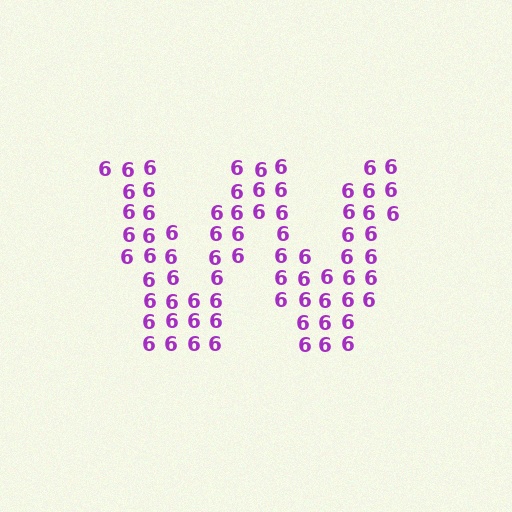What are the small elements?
The small elements are digit 6's.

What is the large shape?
The large shape is the letter W.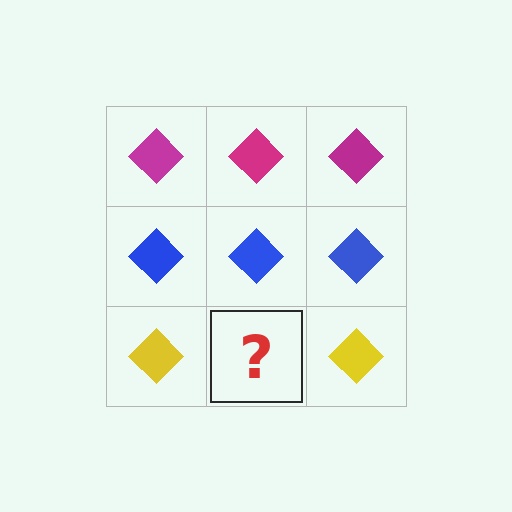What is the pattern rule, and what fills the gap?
The rule is that each row has a consistent color. The gap should be filled with a yellow diamond.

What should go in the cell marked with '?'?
The missing cell should contain a yellow diamond.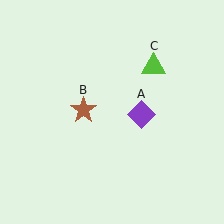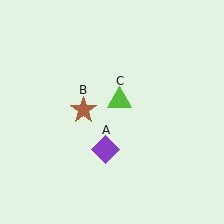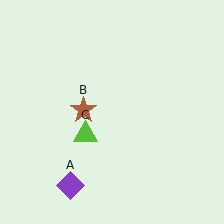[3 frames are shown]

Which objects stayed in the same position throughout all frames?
Brown star (object B) remained stationary.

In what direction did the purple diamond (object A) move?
The purple diamond (object A) moved down and to the left.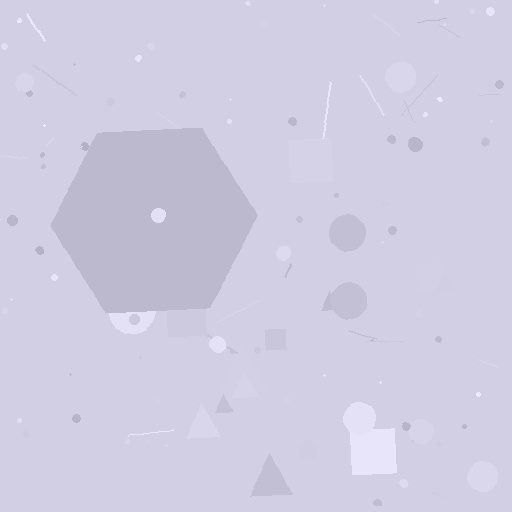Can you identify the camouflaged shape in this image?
The camouflaged shape is a hexagon.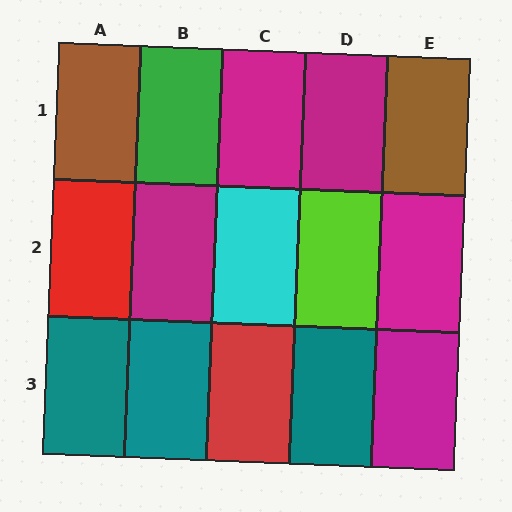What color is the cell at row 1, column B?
Green.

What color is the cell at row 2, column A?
Red.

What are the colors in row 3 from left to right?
Teal, teal, red, teal, magenta.